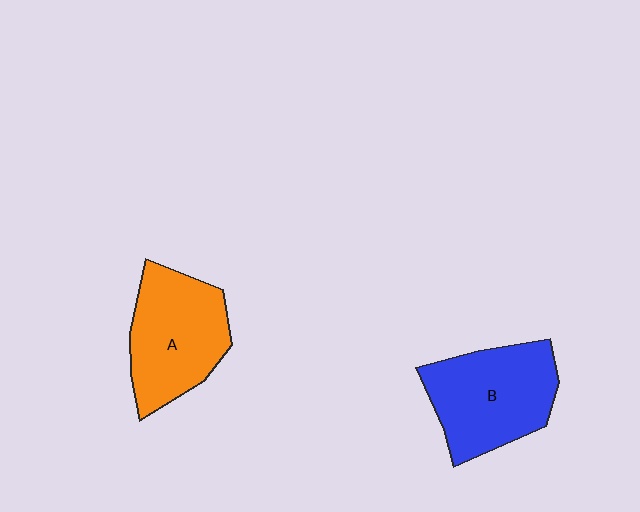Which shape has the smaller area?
Shape A (orange).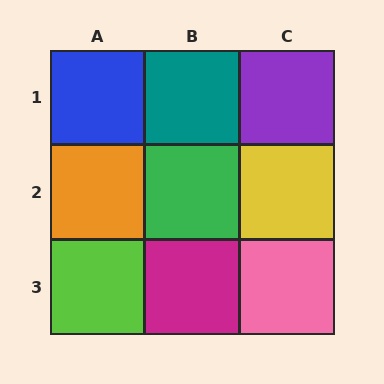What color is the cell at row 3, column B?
Magenta.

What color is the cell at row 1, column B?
Teal.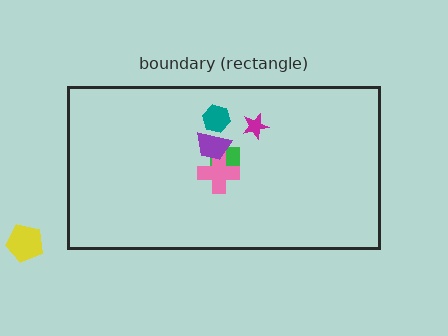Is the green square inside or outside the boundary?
Inside.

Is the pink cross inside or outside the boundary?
Inside.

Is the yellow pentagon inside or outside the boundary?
Outside.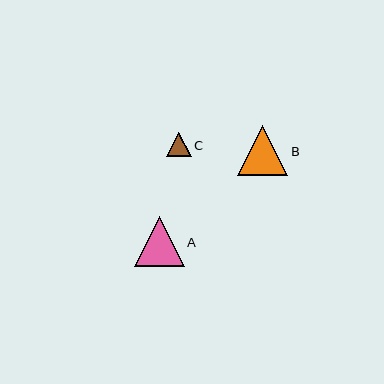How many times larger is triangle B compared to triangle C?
Triangle B is approximately 2.0 times the size of triangle C.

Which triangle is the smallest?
Triangle C is the smallest with a size of approximately 25 pixels.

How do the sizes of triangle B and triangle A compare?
Triangle B and triangle A are approximately the same size.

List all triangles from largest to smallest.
From largest to smallest: B, A, C.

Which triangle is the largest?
Triangle B is the largest with a size of approximately 50 pixels.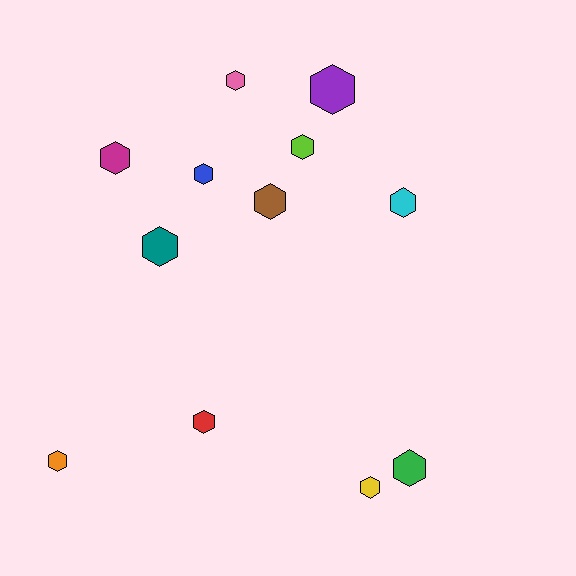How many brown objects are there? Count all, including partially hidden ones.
There is 1 brown object.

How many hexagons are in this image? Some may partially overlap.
There are 12 hexagons.